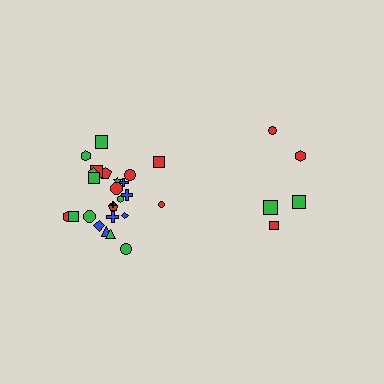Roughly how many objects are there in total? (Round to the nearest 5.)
Roughly 30 objects in total.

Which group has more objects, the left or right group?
The left group.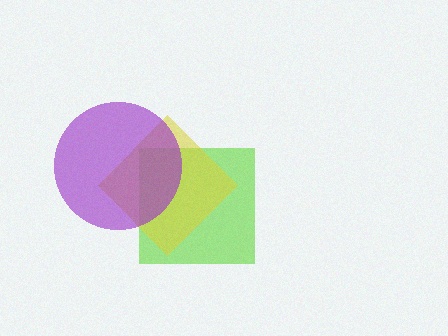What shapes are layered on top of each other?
The layered shapes are: a lime square, a yellow diamond, a purple circle.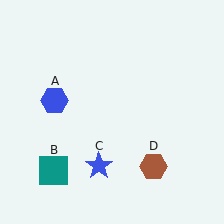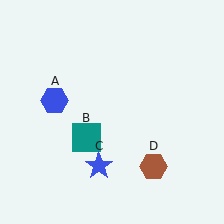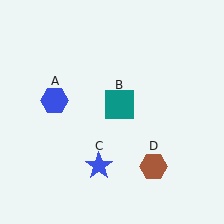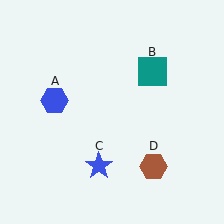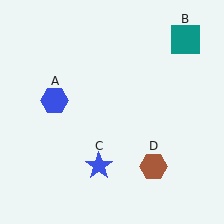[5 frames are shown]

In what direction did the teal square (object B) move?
The teal square (object B) moved up and to the right.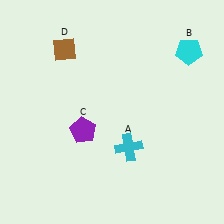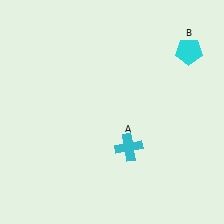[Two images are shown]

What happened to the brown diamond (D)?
The brown diamond (D) was removed in Image 2. It was in the top-left area of Image 1.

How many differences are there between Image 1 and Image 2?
There are 2 differences between the two images.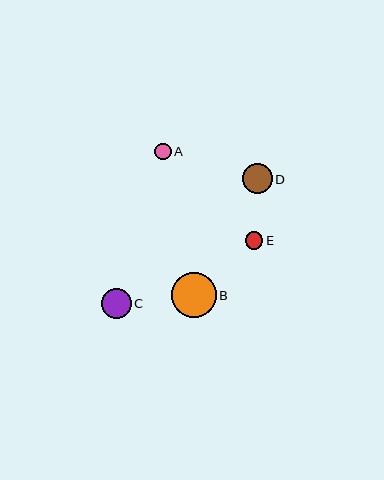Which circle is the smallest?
Circle A is the smallest with a size of approximately 17 pixels.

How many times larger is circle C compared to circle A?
Circle C is approximately 1.8 times the size of circle A.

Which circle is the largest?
Circle B is the largest with a size of approximately 44 pixels.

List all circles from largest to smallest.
From largest to smallest: B, D, C, E, A.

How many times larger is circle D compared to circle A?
Circle D is approximately 1.8 times the size of circle A.